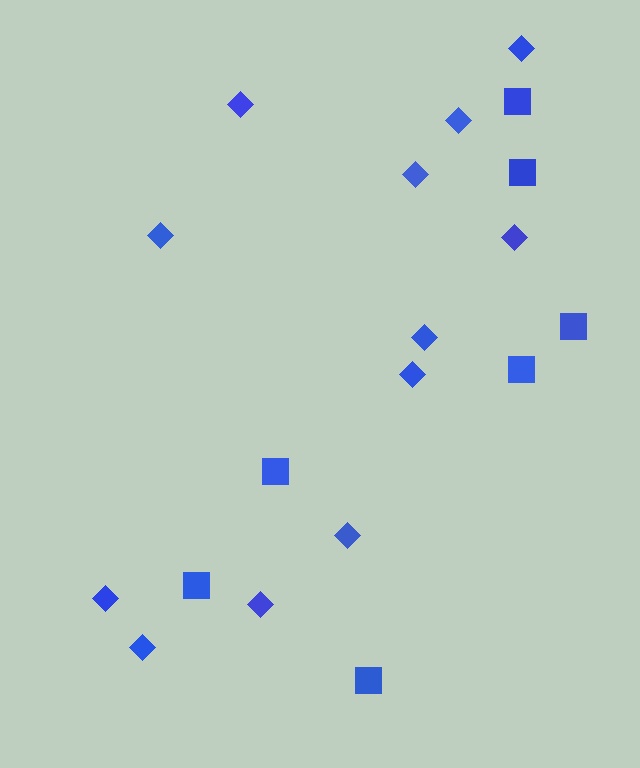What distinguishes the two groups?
There are 2 groups: one group of squares (7) and one group of diamonds (12).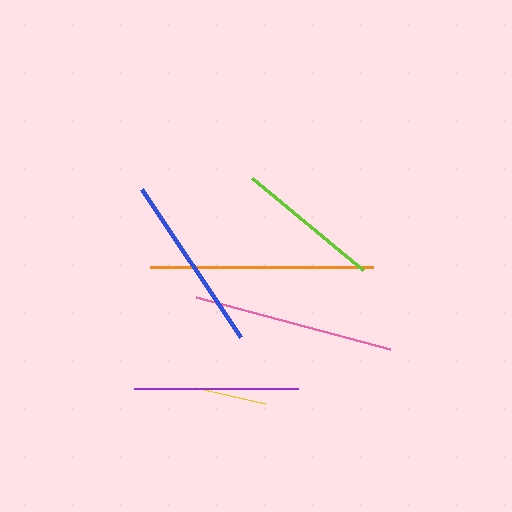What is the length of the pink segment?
The pink segment is approximately 201 pixels long.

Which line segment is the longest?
The orange line is the longest at approximately 223 pixels.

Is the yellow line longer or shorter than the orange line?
The orange line is longer than the yellow line.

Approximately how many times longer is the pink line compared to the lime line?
The pink line is approximately 1.4 times the length of the lime line.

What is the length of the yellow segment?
The yellow segment is approximately 72 pixels long.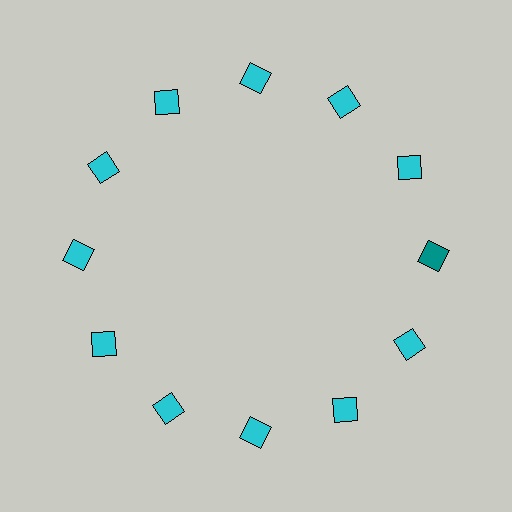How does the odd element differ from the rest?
It has a different color: teal instead of cyan.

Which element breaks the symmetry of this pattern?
The teal square at roughly the 3 o'clock position breaks the symmetry. All other shapes are cyan squares.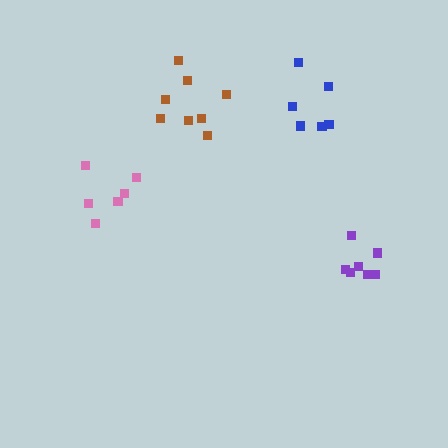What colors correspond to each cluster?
The clusters are colored: pink, brown, blue, purple.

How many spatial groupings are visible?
There are 4 spatial groupings.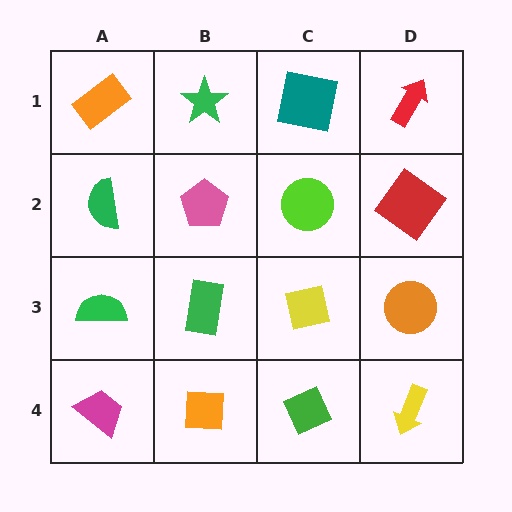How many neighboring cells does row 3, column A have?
3.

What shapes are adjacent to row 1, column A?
A green semicircle (row 2, column A), a green star (row 1, column B).